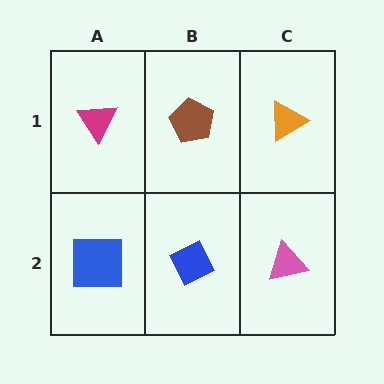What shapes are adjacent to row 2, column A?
A magenta triangle (row 1, column A), a blue diamond (row 2, column B).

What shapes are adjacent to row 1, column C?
A pink triangle (row 2, column C), a brown pentagon (row 1, column B).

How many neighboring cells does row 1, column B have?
3.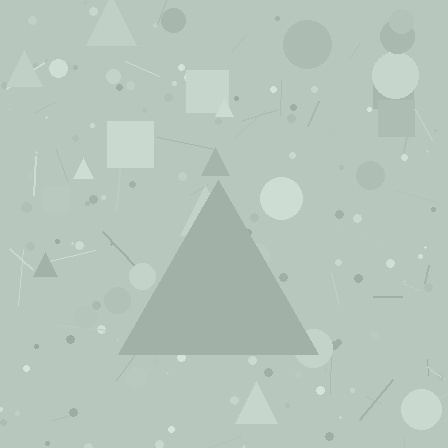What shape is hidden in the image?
A triangle is hidden in the image.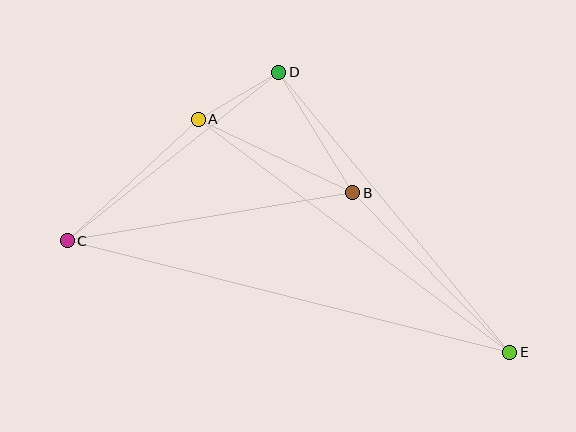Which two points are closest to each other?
Points A and D are closest to each other.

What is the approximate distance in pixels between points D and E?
The distance between D and E is approximately 363 pixels.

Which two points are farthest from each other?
Points C and E are farthest from each other.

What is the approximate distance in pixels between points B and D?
The distance between B and D is approximately 141 pixels.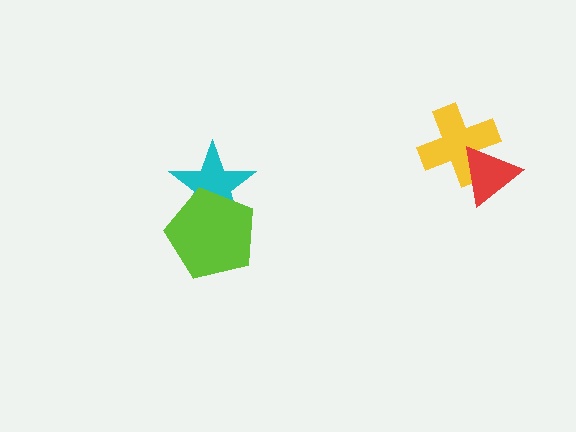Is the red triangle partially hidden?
No, no other shape covers it.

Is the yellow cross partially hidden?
Yes, it is partially covered by another shape.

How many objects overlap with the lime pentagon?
1 object overlaps with the lime pentagon.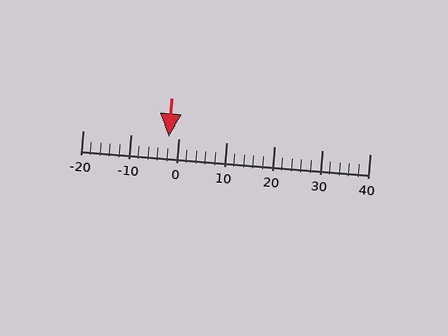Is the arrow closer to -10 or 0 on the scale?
The arrow is closer to 0.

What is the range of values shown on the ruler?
The ruler shows values from -20 to 40.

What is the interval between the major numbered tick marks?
The major tick marks are spaced 10 units apart.